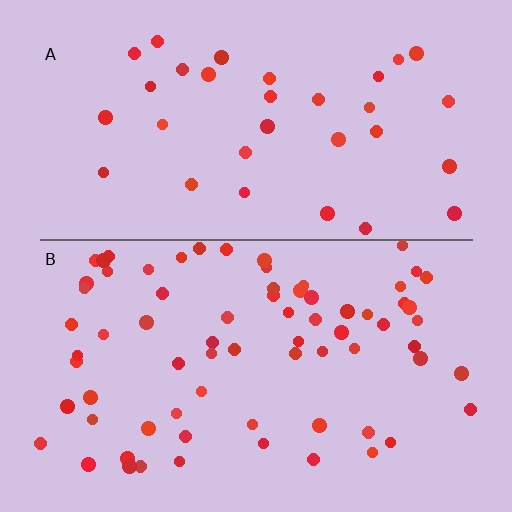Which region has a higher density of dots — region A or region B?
B (the bottom).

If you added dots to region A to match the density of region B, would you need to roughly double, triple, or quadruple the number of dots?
Approximately double.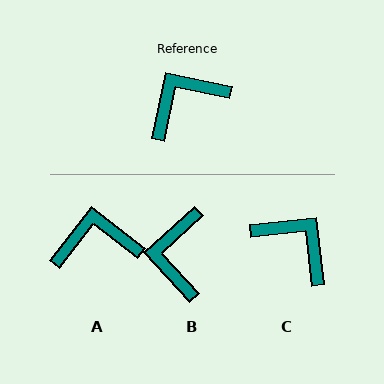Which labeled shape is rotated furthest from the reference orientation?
C, about 72 degrees away.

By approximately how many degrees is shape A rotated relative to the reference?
Approximately 26 degrees clockwise.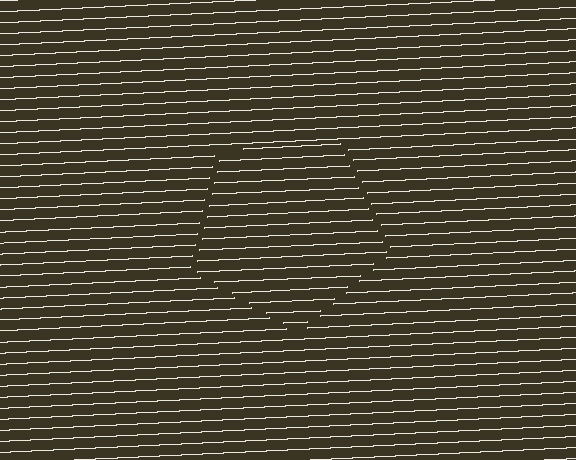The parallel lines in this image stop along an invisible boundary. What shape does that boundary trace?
An illusory pentagon. The interior of the shape contains the same grating, shifted by half a period — the contour is defined by the phase discontinuity where line-ends from the inner and outer gratings abut.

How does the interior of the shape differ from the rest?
The interior of the shape contains the same grating, shifted by half a period — the contour is defined by the phase discontinuity where line-ends from the inner and outer gratings abut.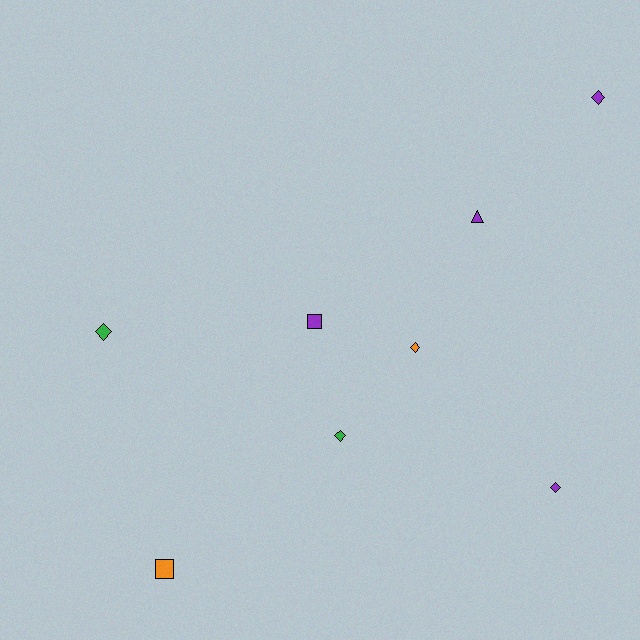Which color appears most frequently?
Purple, with 4 objects.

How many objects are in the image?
There are 8 objects.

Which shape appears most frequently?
Diamond, with 5 objects.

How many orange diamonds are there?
There is 1 orange diamond.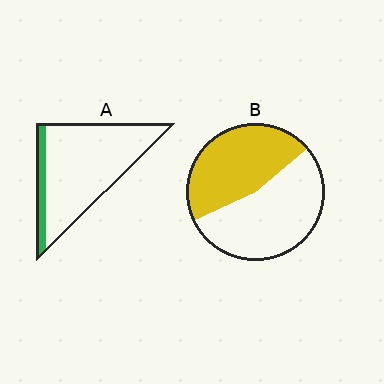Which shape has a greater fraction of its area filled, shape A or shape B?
Shape B.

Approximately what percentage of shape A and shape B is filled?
A is approximately 15% and B is approximately 45%.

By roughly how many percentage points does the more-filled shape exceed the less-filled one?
By roughly 30 percentage points (B over A).